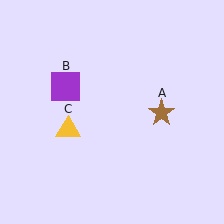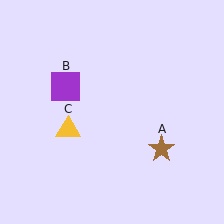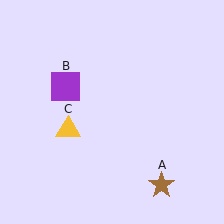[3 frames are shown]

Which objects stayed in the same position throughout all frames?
Purple square (object B) and yellow triangle (object C) remained stationary.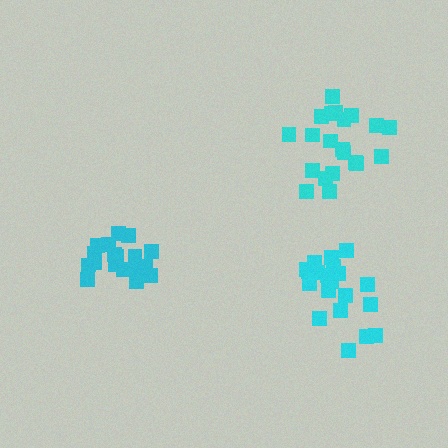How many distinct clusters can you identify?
There are 3 distinct clusters.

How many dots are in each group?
Group 1: 21 dots, Group 2: 19 dots, Group 3: 20 dots (60 total).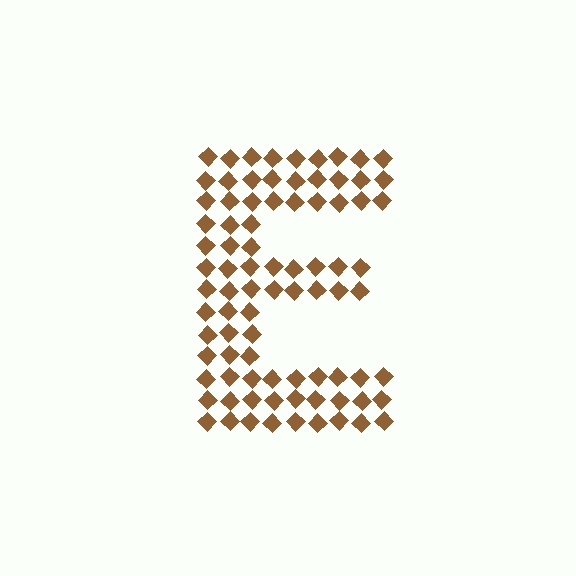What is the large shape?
The large shape is the letter E.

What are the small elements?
The small elements are diamonds.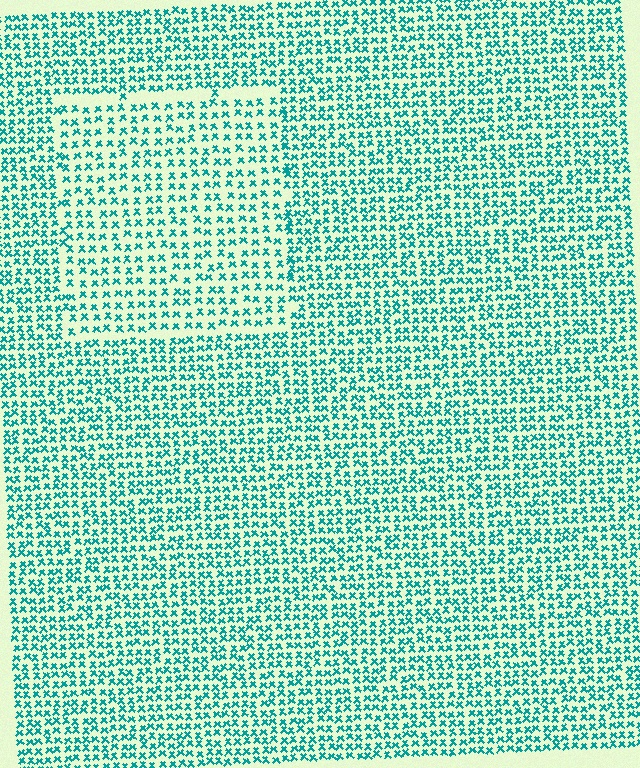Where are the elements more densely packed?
The elements are more densely packed outside the rectangle boundary.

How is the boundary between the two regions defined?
The boundary is defined by a change in element density (approximately 1.5x ratio). All elements are the same color, size, and shape.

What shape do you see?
I see a rectangle.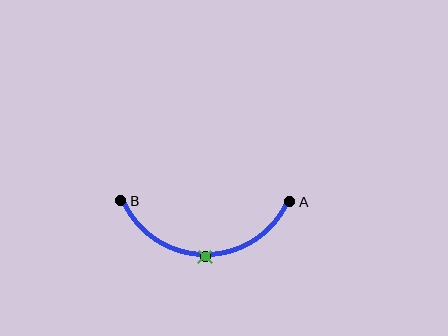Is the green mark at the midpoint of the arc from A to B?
Yes. The green mark lies on the arc at equal arc-length from both A and B — it is the arc midpoint.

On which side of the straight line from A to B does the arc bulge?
The arc bulges below the straight line connecting A and B.